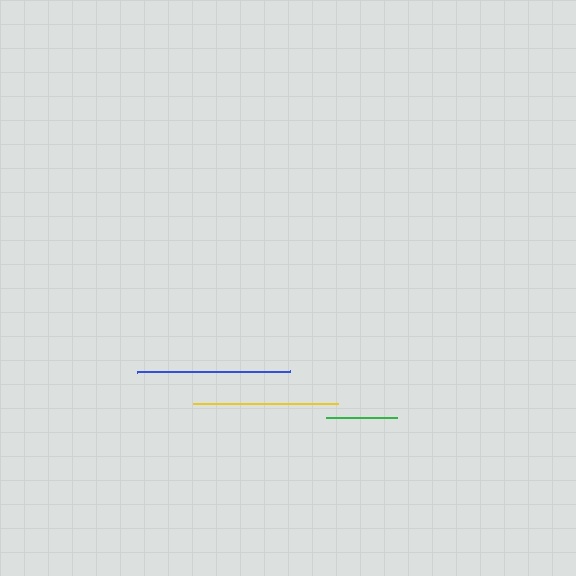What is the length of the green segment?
The green segment is approximately 70 pixels long.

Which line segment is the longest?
The blue line is the longest at approximately 153 pixels.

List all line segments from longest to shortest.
From longest to shortest: blue, yellow, green.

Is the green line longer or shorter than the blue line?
The blue line is longer than the green line.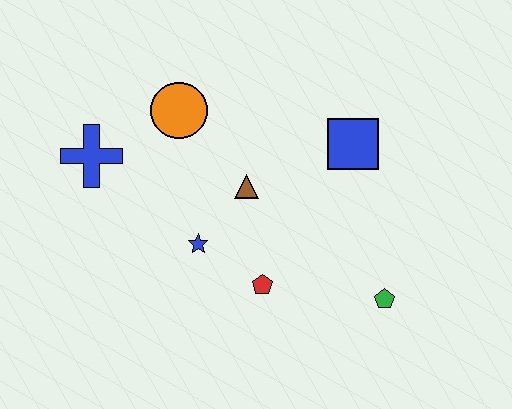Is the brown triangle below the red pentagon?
No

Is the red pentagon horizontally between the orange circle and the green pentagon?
Yes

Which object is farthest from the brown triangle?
The green pentagon is farthest from the brown triangle.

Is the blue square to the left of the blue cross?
No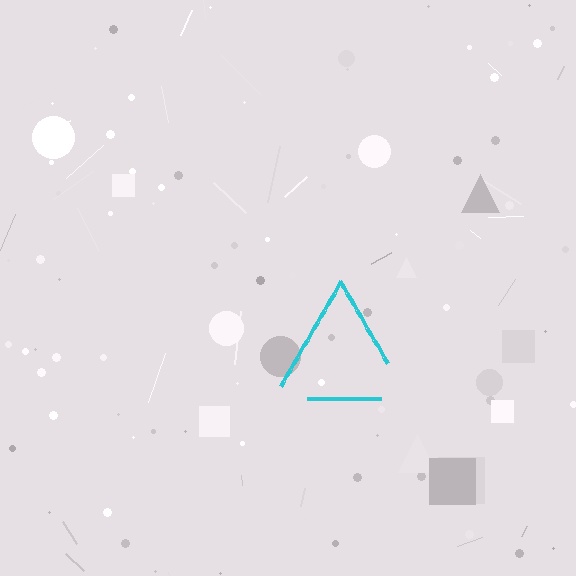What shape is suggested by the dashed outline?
The dashed outline suggests a triangle.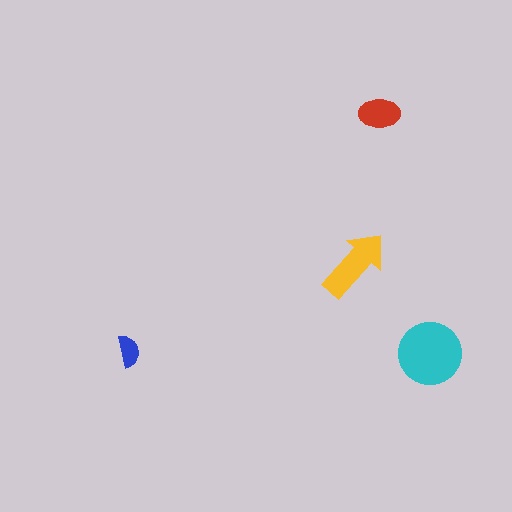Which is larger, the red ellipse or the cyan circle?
The cyan circle.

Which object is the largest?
The cyan circle.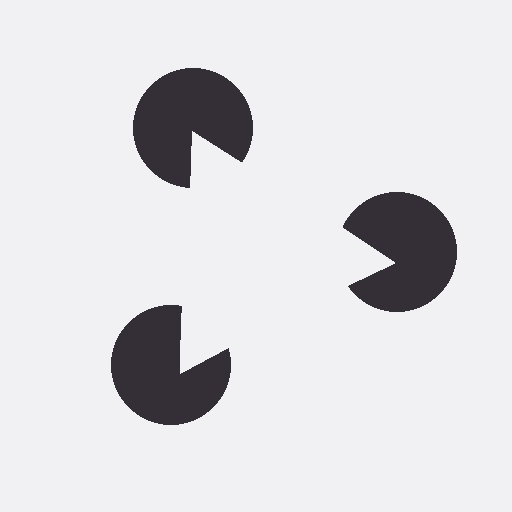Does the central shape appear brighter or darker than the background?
It typically appears slightly brighter than the background, even though no actual brightness change is drawn.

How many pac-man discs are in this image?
There are 3 — one at each vertex of the illusory triangle.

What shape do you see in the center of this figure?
An illusory triangle — its edges are inferred from the aligned wedge cuts in the pac-man discs, not physically drawn.